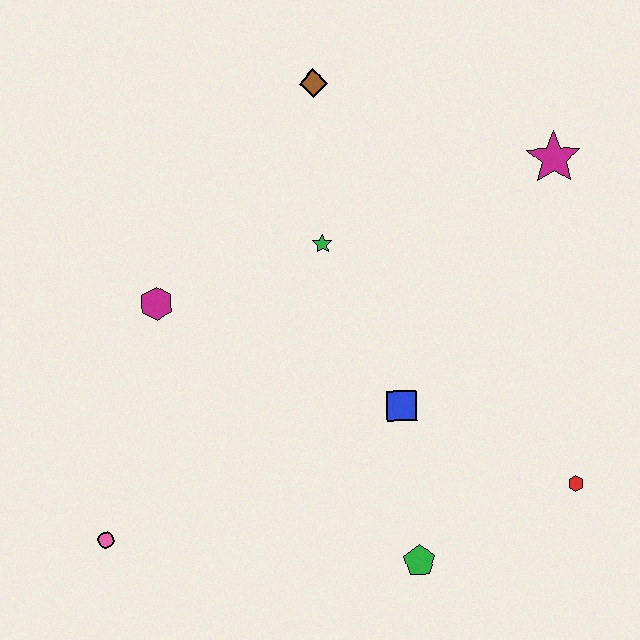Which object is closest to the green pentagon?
The blue square is closest to the green pentagon.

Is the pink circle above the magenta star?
No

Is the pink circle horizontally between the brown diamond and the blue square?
No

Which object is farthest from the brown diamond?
The pink circle is farthest from the brown diamond.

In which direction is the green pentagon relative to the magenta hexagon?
The green pentagon is below the magenta hexagon.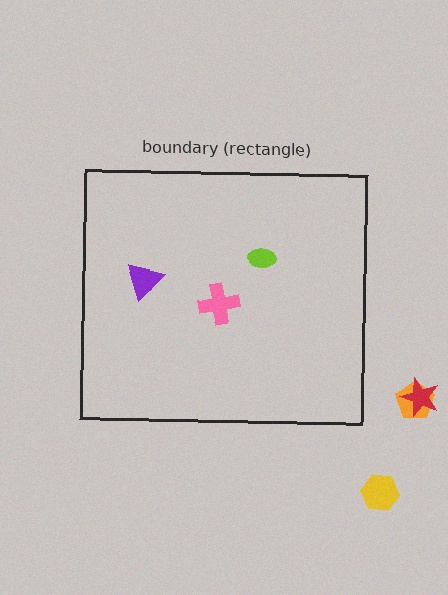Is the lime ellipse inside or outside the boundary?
Inside.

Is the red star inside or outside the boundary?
Outside.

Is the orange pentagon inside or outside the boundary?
Outside.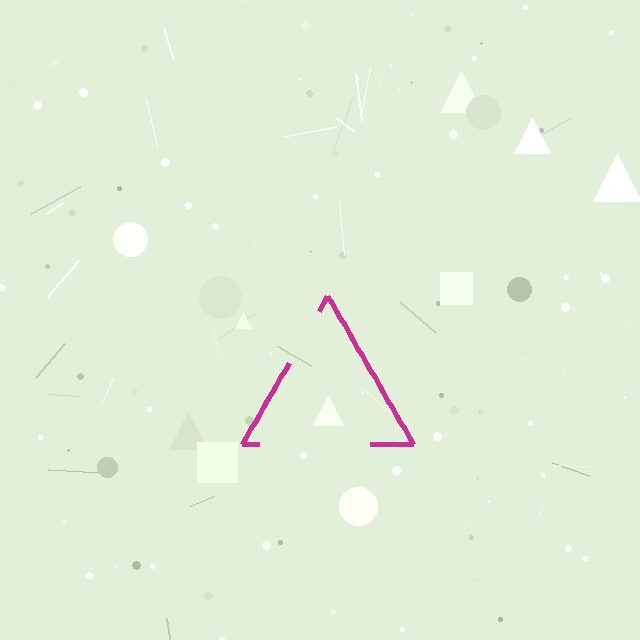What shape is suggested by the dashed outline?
The dashed outline suggests a triangle.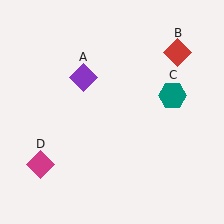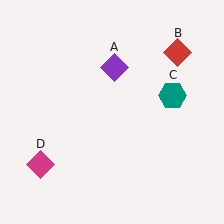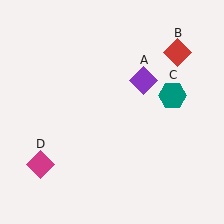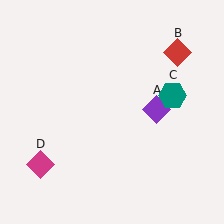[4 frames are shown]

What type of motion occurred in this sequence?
The purple diamond (object A) rotated clockwise around the center of the scene.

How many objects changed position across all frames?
1 object changed position: purple diamond (object A).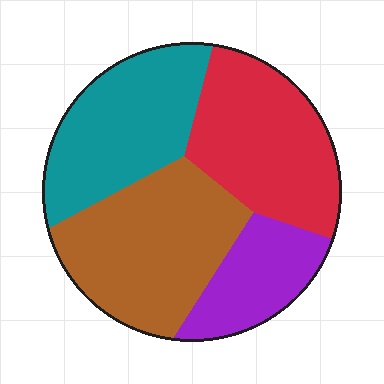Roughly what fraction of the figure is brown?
Brown takes up about one third (1/3) of the figure.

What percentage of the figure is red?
Red covers about 30% of the figure.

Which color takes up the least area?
Purple, at roughly 15%.